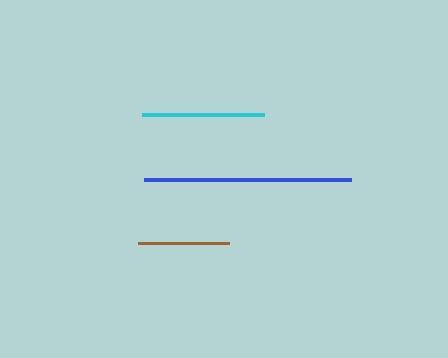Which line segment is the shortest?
The brown line is the shortest at approximately 90 pixels.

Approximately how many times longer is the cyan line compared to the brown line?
The cyan line is approximately 1.4 times the length of the brown line.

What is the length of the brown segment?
The brown segment is approximately 90 pixels long.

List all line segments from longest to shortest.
From longest to shortest: blue, cyan, brown.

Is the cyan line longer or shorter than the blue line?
The blue line is longer than the cyan line.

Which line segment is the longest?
The blue line is the longest at approximately 207 pixels.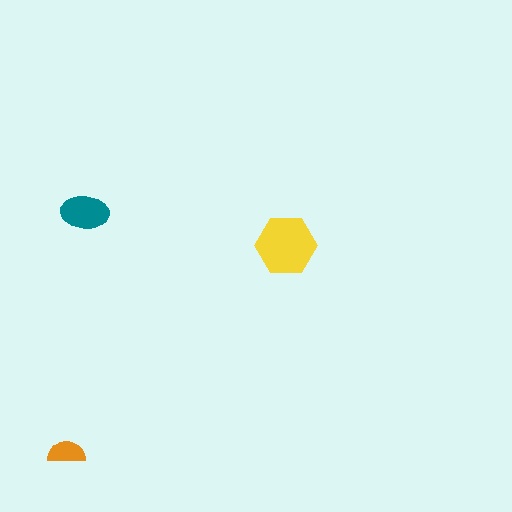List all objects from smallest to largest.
The orange semicircle, the teal ellipse, the yellow hexagon.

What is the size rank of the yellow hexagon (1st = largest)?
1st.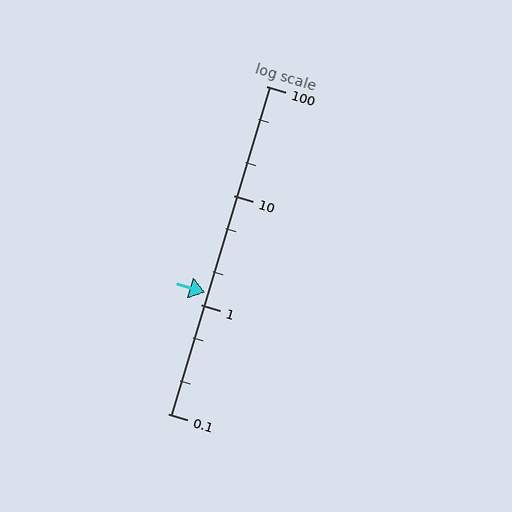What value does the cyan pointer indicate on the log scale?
The pointer indicates approximately 1.3.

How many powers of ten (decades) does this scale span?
The scale spans 3 decades, from 0.1 to 100.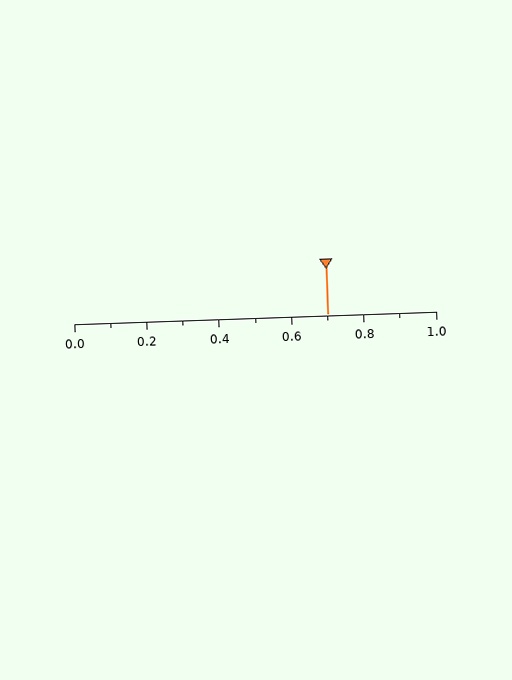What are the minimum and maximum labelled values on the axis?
The axis runs from 0.0 to 1.0.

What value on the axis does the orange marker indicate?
The marker indicates approximately 0.7.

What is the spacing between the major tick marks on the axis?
The major ticks are spaced 0.2 apart.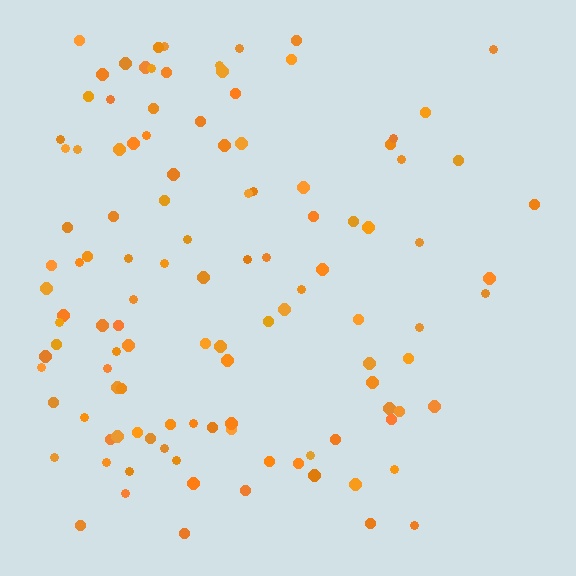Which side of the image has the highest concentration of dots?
The left.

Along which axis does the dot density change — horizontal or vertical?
Horizontal.